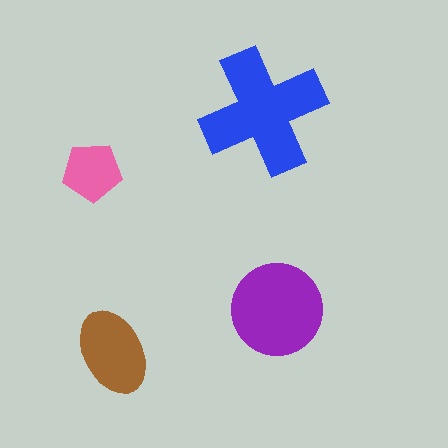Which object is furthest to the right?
The purple circle is rightmost.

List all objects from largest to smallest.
The blue cross, the purple circle, the brown ellipse, the pink pentagon.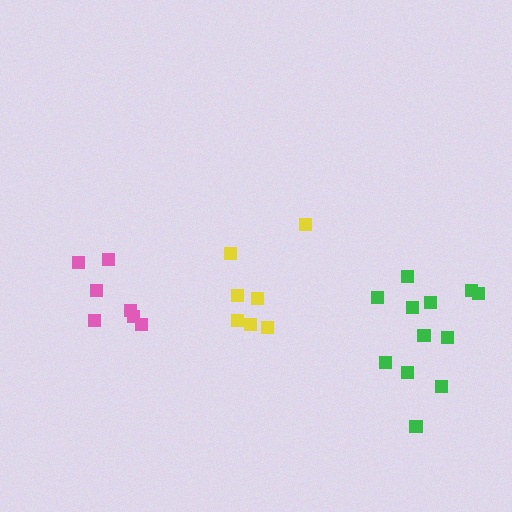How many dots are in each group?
Group 1: 7 dots, Group 2: 12 dots, Group 3: 7 dots (26 total).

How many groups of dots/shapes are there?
There are 3 groups.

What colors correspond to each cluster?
The clusters are colored: pink, green, yellow.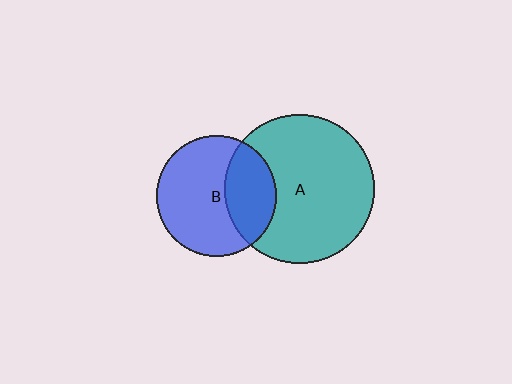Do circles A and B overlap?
Yes.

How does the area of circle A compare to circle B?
Approximately 1.5 times.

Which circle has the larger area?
Circle A (teal).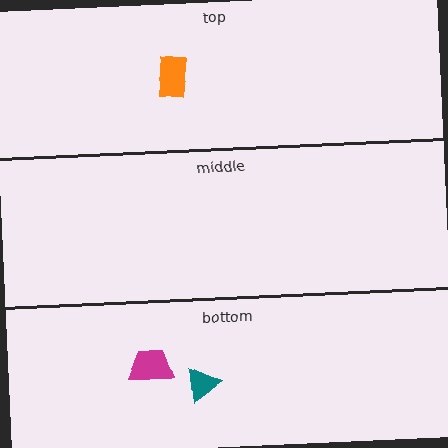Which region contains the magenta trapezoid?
The bottom region.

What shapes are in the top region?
The orange rectangle.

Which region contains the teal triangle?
The bottom region.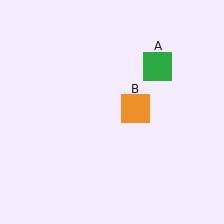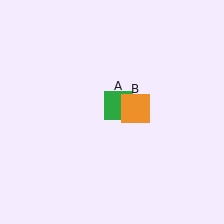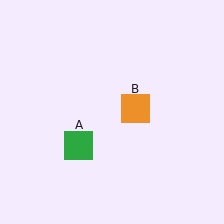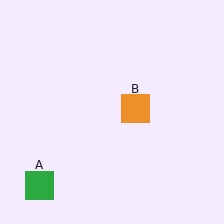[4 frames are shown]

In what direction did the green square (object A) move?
The green square (object A) moved down and to the left.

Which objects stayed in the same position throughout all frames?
Orange square (object B) remained stationary.